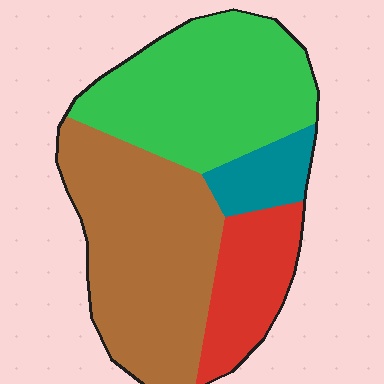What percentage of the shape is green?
Green covers around 35% of the shape.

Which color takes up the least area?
Teal, at roughly 10%.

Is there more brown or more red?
Brown.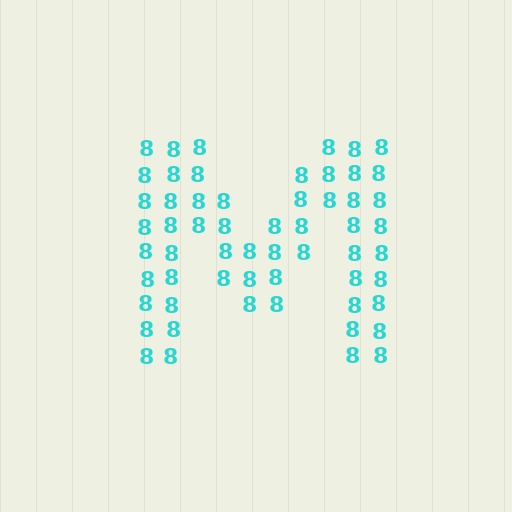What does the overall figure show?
The overall figure shows the letter M.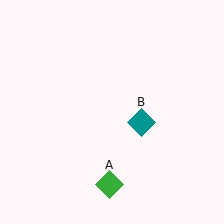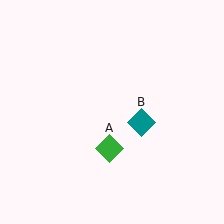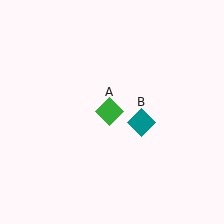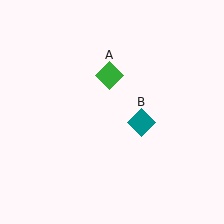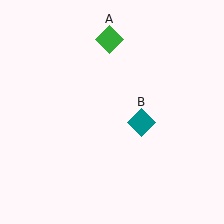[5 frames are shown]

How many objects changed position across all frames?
1 object changed position: green diamond (object A).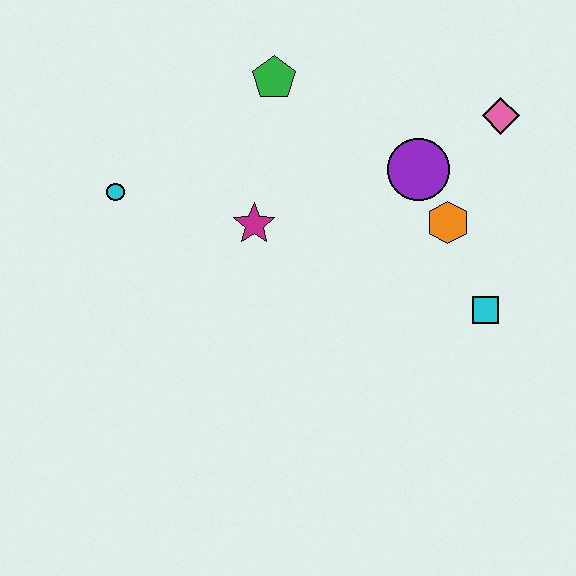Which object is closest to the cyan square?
The orange hexagon is closest to the cyan square.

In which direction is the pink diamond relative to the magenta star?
The pink diamond is to the right of the magenta star.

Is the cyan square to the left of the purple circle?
No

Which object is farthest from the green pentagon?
The cyan square is farthest from the green pentagon.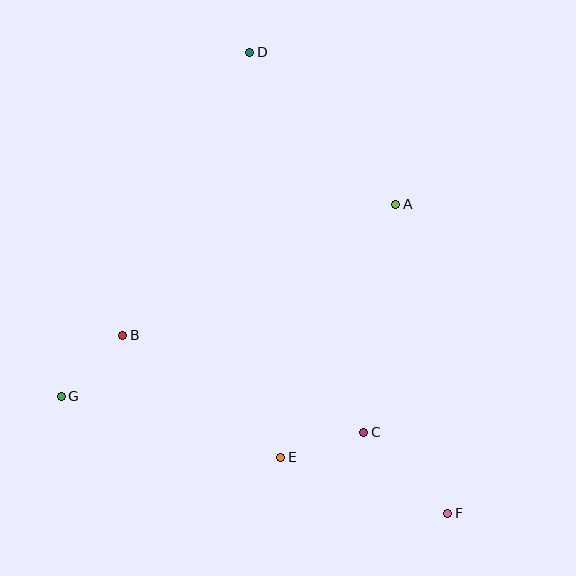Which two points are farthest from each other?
Points D and F are farthest from each other.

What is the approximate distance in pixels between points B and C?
The distance between B and C is approximately 260 pixels.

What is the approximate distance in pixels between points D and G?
The distance between D and G is approximately 392 pixels.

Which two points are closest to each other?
Points C and E are closest to each other.